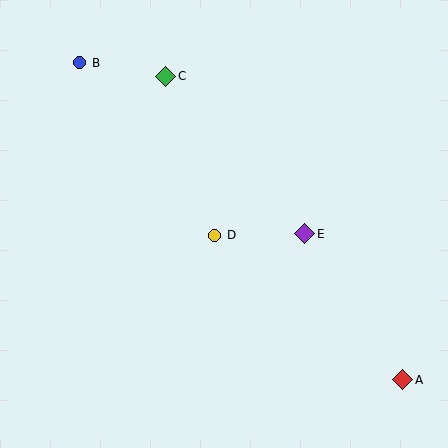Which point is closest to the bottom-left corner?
Point D is closest to the bottom-left corner.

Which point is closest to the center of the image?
Point D at (215, 235) is closest to the center.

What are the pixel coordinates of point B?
Point B is at (80, 63).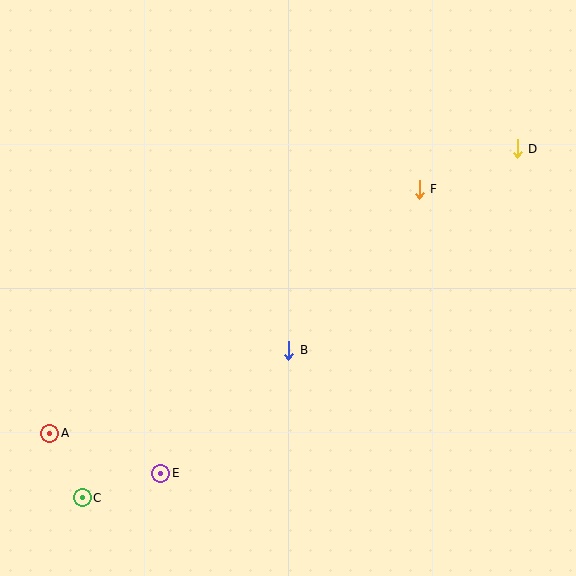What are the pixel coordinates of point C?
Point C is at (82, 498).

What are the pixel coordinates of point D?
Point D is at (517, 149).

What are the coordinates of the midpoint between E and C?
The midpoint between E and C is at (122, 486).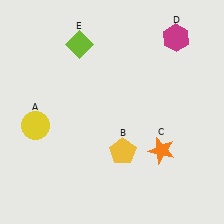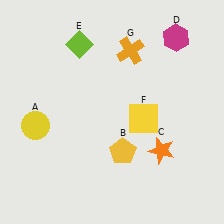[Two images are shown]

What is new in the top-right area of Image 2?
An orange cross (G) was added in the top-right area of Image 2.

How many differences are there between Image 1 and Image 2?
There are 2 differences between the two images.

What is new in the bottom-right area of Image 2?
A yellow square (F) was added in the bottom-right area of Image 2.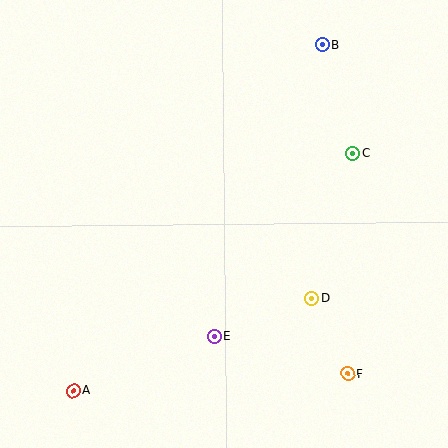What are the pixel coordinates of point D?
Point D is at (311, 299).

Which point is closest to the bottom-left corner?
Point A is closest to the bottom-left corner.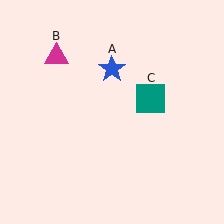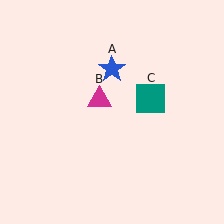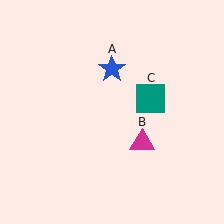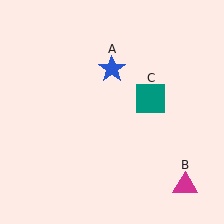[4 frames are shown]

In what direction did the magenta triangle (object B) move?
The magenta triangle (object B) moved down and to the right.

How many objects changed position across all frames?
1 object changed position: magenta triangle (object B).